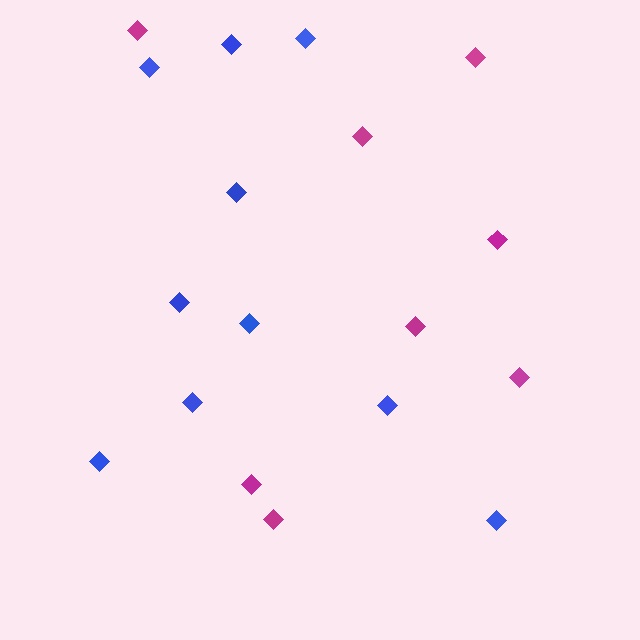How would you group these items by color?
There are 2 groups: one group of magenta diamonds (8) and one group of blue diamonds (10).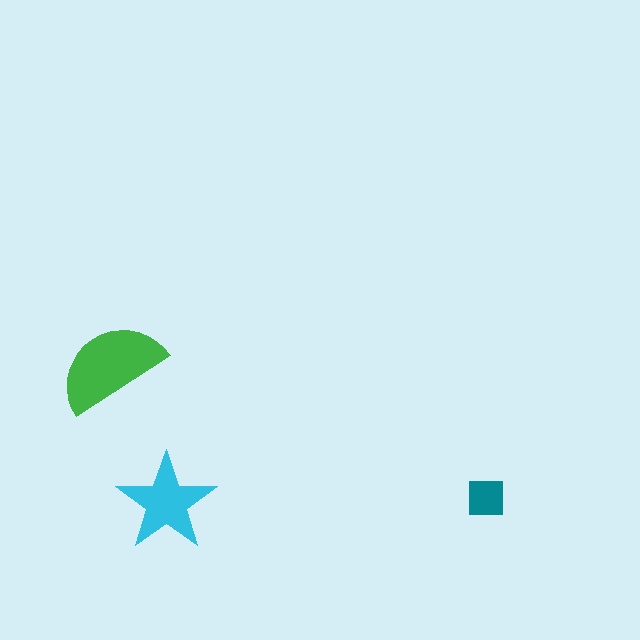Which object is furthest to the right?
The teal square is rightmost.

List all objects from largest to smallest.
The green semicircle, the cyan star, the teal square.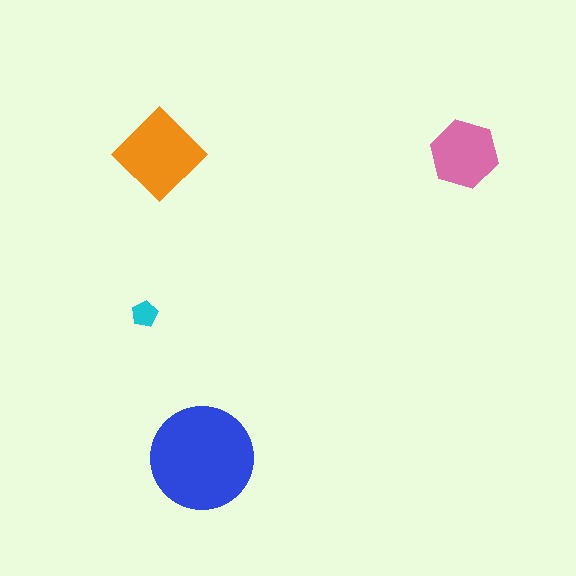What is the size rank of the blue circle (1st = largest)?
1st.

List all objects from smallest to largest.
The cyan pentagon, the pink hexagon, the orange diamond, the blue circle.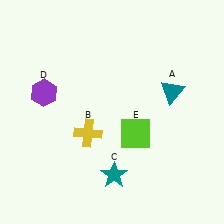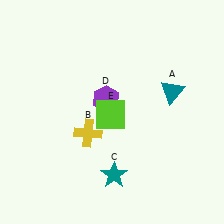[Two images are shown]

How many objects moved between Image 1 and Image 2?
2 objects moved between the two images.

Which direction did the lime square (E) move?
The lime square (E) moved left.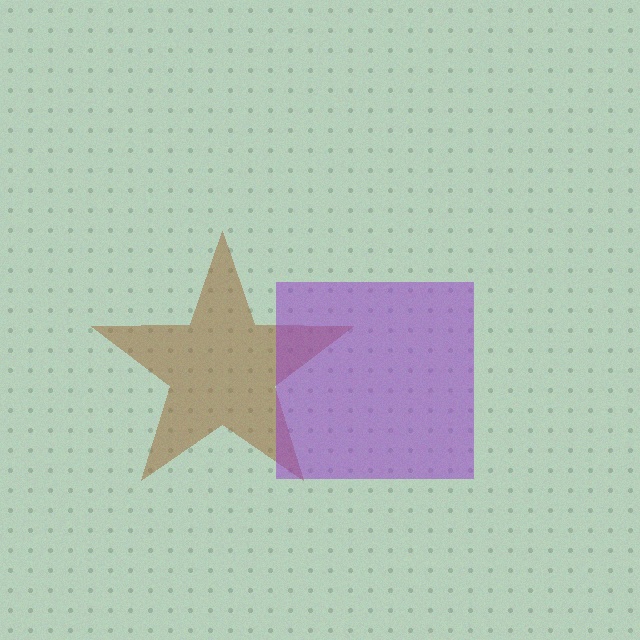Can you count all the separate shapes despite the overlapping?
Yes, there are 2 separate shapes.